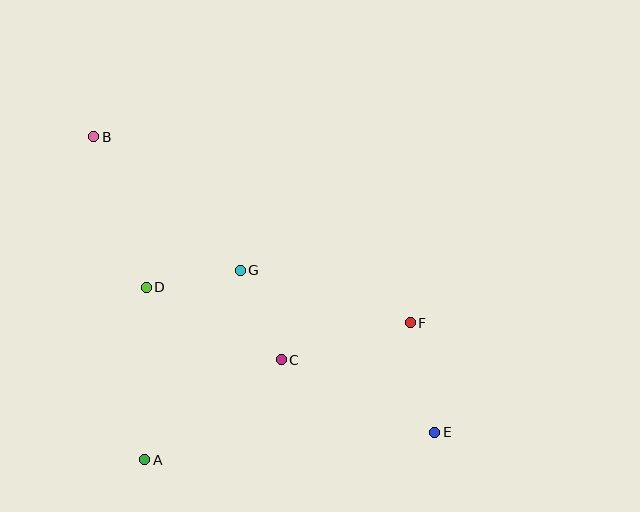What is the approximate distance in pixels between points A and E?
The distance between A and E is approximately 291 pixels.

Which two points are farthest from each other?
Points B and E are farthest from each other.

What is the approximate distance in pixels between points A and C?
The distance between A and C is approximately 169 pixels.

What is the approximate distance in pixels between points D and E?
The distance between D and E is approximately 323 pixels.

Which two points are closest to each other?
Points D and G are closest to each other.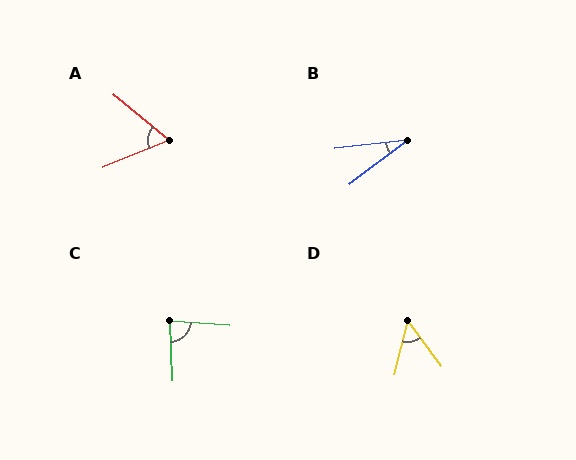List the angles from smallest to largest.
B (30°), D (50°), A (62°), C (83°).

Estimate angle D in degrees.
Approximately 50 degrees.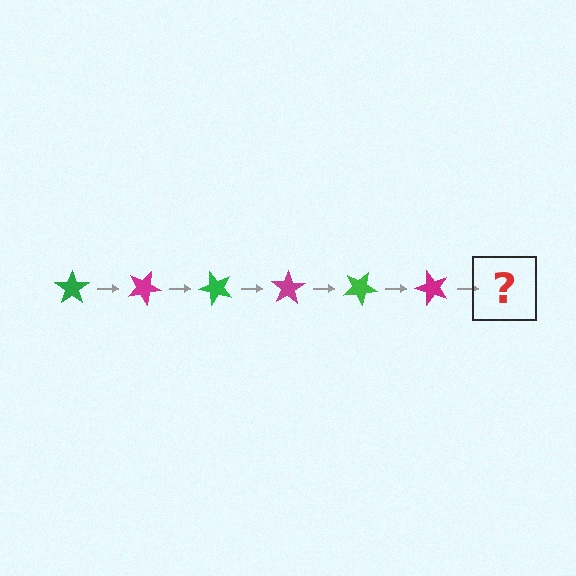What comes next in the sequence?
The next element should be a green star, rotated 150 degrees from the start.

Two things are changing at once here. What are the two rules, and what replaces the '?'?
The two rules are that it rotates 25 degrees each step and the color cycles through green and magenta. The '?' should be a green star, rotated 150 degrees from the start.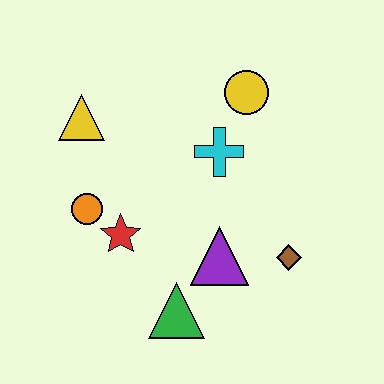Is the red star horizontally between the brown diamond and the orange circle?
Yes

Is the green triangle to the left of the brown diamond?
Yes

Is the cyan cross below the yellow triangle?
Yes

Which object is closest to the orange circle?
The red star is closest to the orange circle.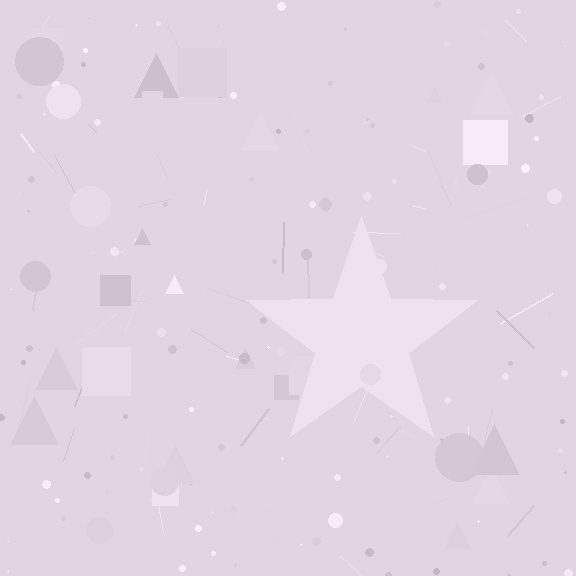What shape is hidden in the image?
A star is hidden in the image.